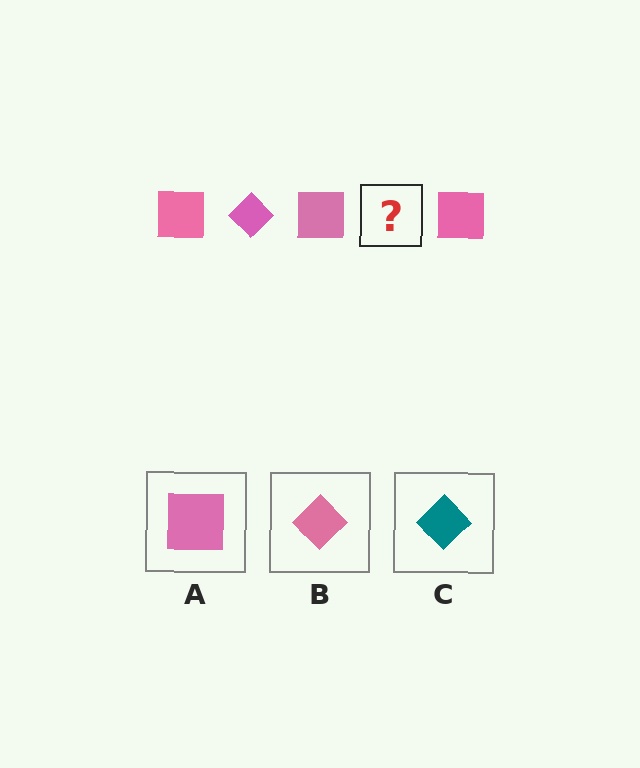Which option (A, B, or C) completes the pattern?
B.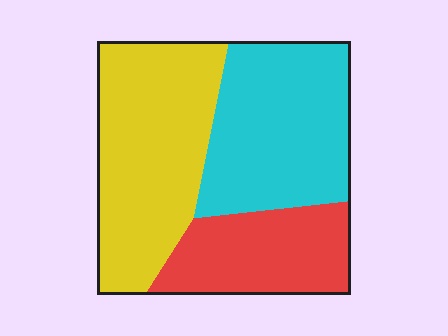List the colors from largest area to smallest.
From largest to smallest: yellow, cyan, red.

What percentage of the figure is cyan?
Cyan takes up about three eighths (3/8) of the figure.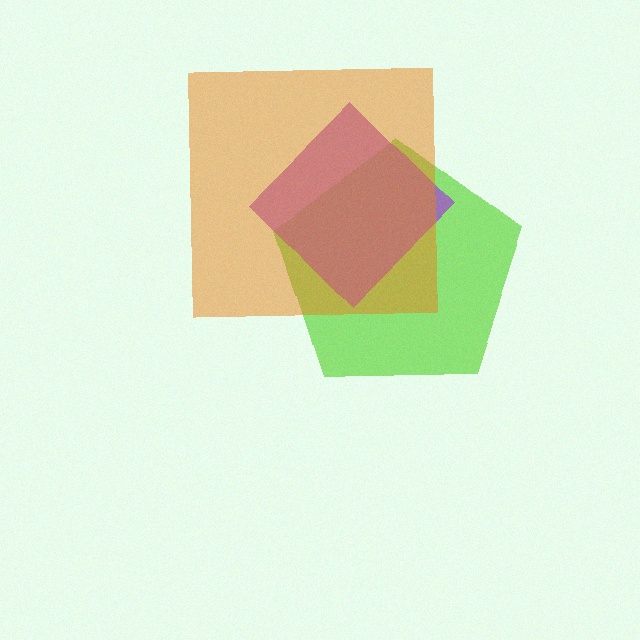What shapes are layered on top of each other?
The layered shapes are: a lime pentagon, a purple diamond, an orange square.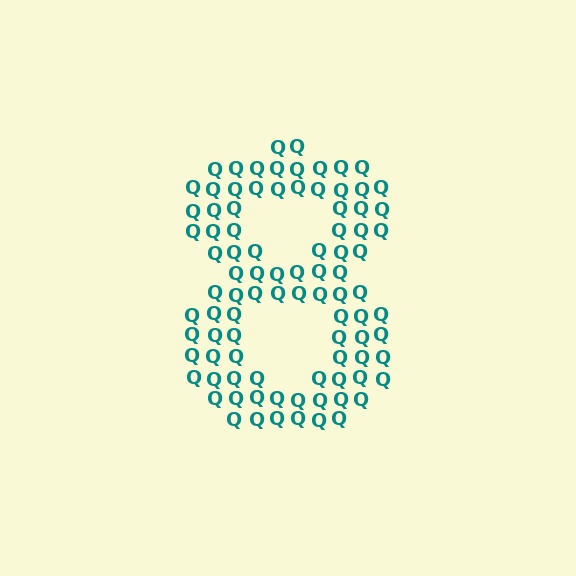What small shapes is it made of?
It is made of small letter Q's.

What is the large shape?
The large shape is the digit 8.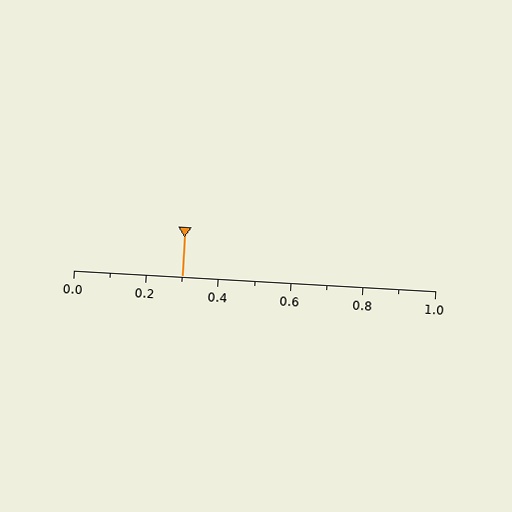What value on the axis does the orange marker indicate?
The marker indicates approximately 0.3.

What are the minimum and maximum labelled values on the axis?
The axis runs from 0.0 to 1.0.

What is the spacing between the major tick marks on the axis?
The major ticks are spaced 0.2 apart.